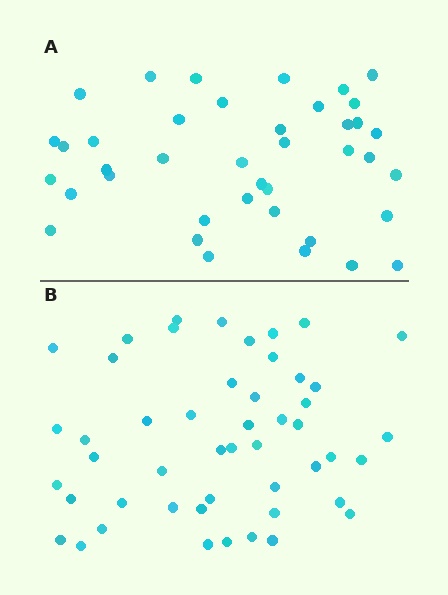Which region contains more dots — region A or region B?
Region B (the bottom region) has more dots.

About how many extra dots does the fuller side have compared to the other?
Region B has roughly 8 or so more dots than region A.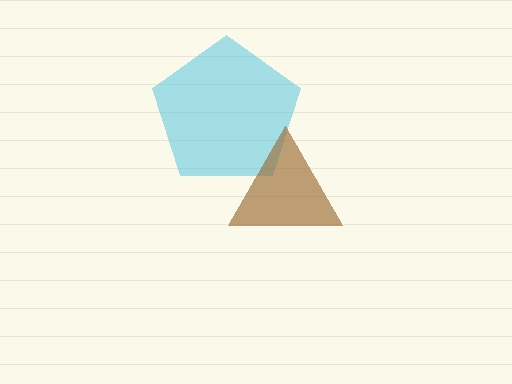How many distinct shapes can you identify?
There are 2 distinct shapes: a cyan pentagon, a brown triangle.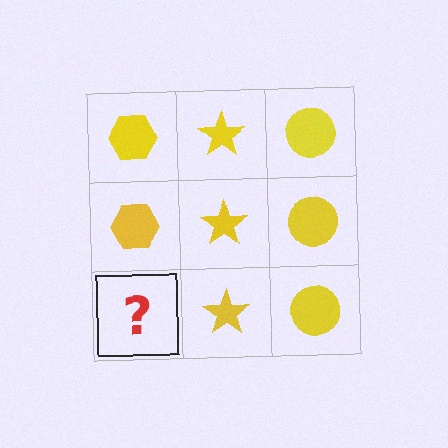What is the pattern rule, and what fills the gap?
The rule is that each column has a consistent shape. The gap should be filled with a yellow hexagon.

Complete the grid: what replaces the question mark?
The question mark should be replaced with a yellow hexagon.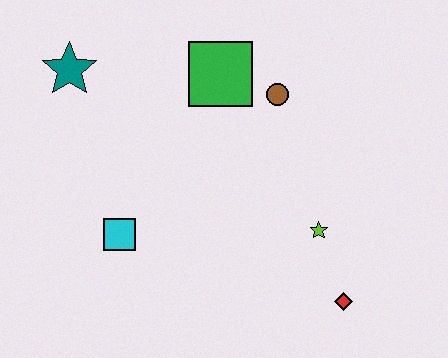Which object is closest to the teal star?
The green square is closest to the teal star.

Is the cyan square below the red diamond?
No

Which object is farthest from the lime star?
The teal star is farthest from the lime star.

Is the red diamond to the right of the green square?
Yes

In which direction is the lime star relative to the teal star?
The lime star is to the right of the teal star.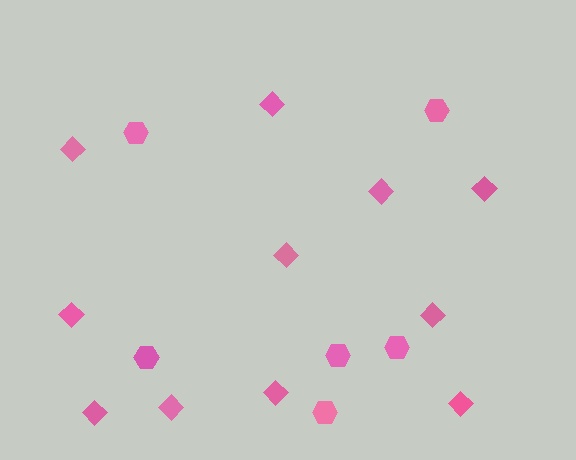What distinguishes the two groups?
There are 2 groups: one group of hexagons (6) and one group of diamonds (11).